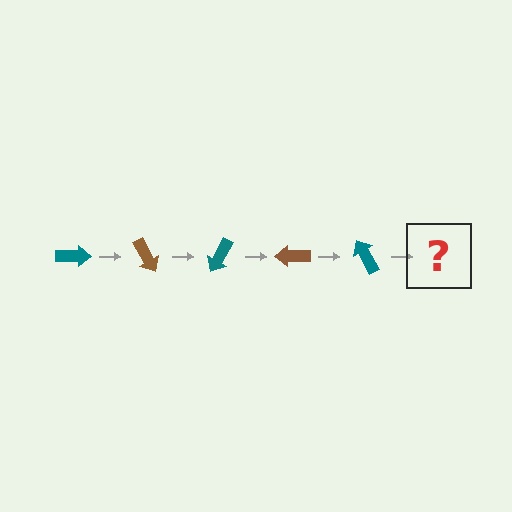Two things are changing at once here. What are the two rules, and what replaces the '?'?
The two rules are that it rotates 60 degrees each step and the color cycles through teal and brown. The '?' should be a brown arrow, rotated 300 degrees from the start.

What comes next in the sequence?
The next element should be a brown arrow, rotated 300 degrees from the start.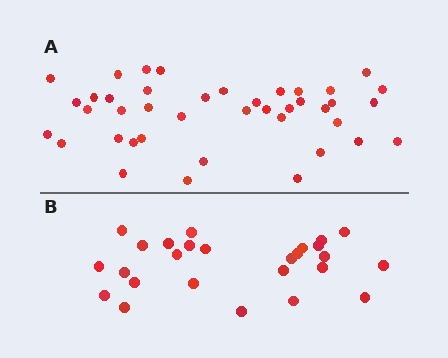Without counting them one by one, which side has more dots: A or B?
Region A (the top region) has more dots.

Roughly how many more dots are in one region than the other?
Region A has approximately 15 more dots than region B.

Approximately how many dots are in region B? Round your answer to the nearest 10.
About 30 dots. (The exact count is 26, which rounds to 30.)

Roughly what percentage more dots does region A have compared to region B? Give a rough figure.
About 60% more.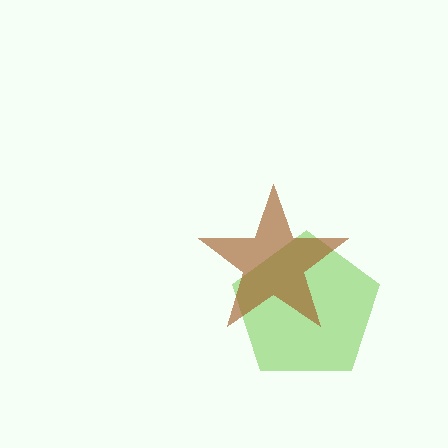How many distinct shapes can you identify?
There are 2 distinct shapes: a lime pentagon, a brown star.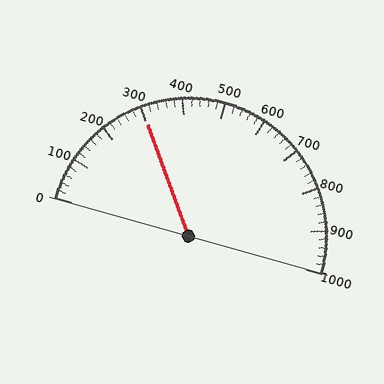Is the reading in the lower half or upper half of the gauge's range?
The reading is in the lower half of the range (0 to 1000).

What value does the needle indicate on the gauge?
The needle indicates approximately 300.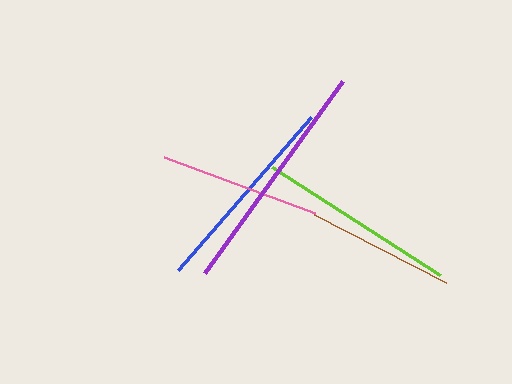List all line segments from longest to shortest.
From longest to shortest: purple, blue, lime, pink, brown.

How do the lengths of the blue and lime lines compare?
The blue and lime lines are approximately the same length.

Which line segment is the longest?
The purple line is the longest at approximately 237 pixels.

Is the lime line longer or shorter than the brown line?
The lime line is longer than the brown line.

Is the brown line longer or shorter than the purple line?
The purple line is longer than the brown line.